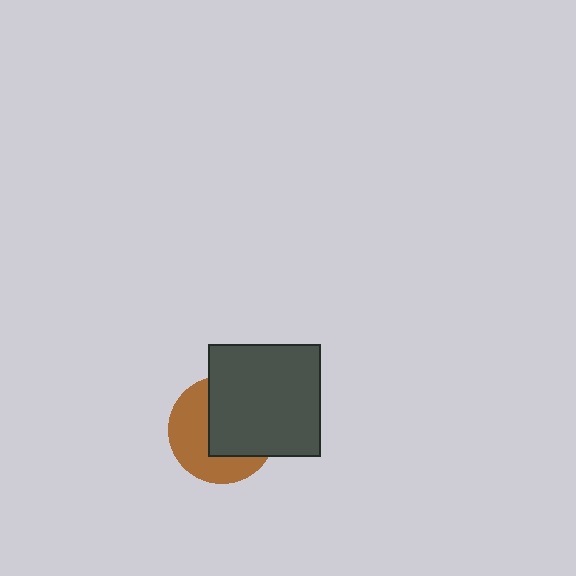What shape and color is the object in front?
The object in front is a dark gray square.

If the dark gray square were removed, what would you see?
You would see the complete brown circle.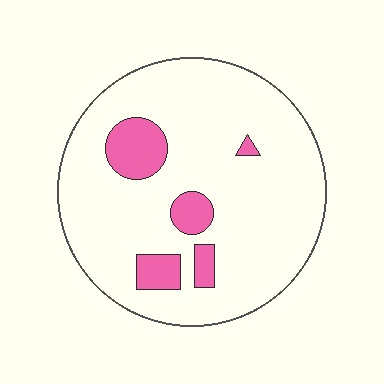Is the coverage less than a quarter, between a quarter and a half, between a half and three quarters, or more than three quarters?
Less than a quarter.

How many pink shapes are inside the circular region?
5.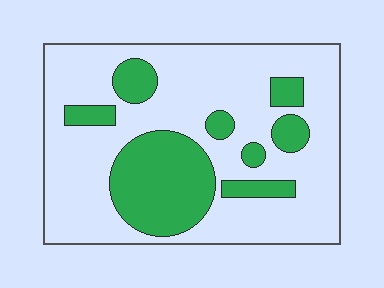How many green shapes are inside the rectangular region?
8.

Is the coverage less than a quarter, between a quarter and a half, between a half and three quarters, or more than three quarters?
Between a quarter and a half.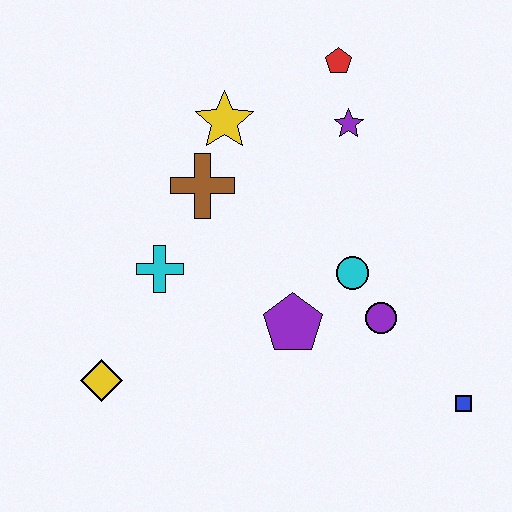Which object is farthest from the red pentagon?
The yellow diamond is farthest from the red pentagon.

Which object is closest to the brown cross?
The yellow star is closest to the brown cross.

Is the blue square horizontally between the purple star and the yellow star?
No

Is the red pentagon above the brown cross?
Yes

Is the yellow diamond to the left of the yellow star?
Yes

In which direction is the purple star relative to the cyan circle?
The purple star is above the cyan circle.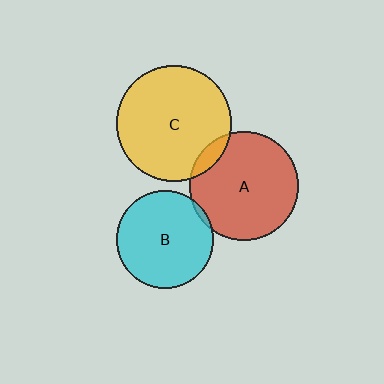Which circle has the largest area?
Circle C (yellow).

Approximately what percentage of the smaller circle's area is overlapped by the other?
Approximately 5%.